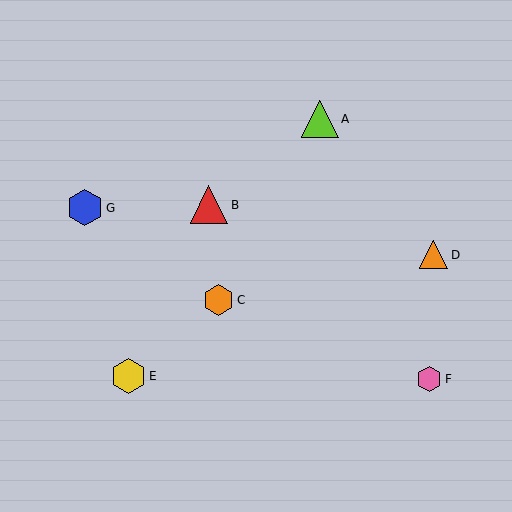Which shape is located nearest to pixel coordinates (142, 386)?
The yellow hexagon (labeled E) at (128, 376) is nearest to that location.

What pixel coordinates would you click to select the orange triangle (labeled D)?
Click at (433, 255) to select the orange triangle D.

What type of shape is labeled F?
Shape F is a pink hexagon.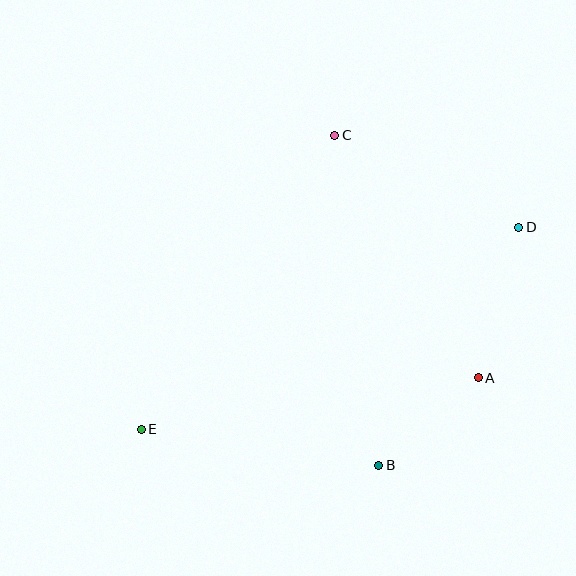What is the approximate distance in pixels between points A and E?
The distance between A and E is approximately 341 pixels.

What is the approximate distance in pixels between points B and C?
The distance between B and C is approximately 333 pixels.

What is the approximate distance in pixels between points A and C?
The distance between A and C is approximately 282 pixels.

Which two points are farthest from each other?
Points D and E are farthest from each other.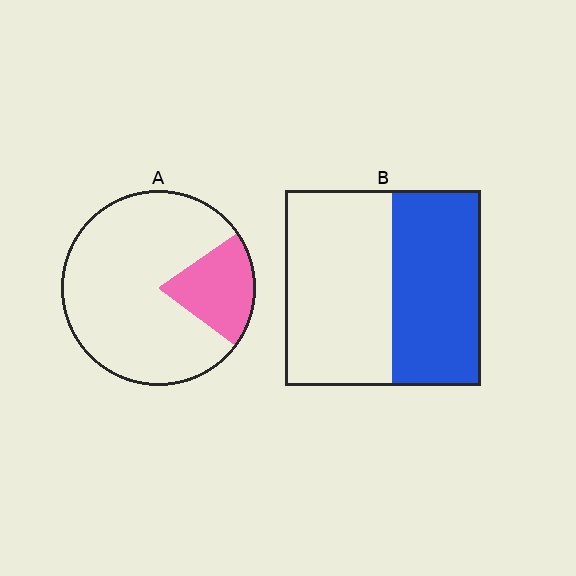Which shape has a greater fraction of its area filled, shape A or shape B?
Shape B.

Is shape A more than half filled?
No.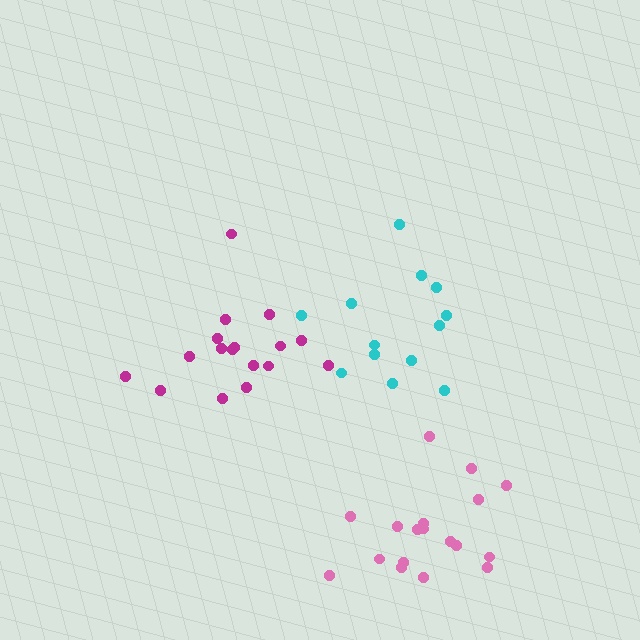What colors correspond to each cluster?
The clusters are colored: magenta, pink, cyan.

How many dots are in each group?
Group 1: 17 dots, Group 2: 18 dots, Group 3: 13 dots (48 total).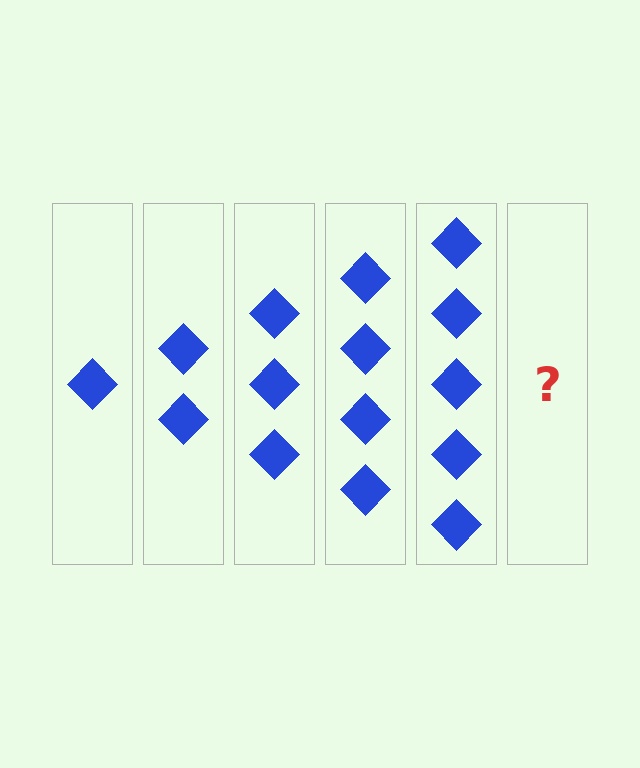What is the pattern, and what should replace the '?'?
The pattern is that each step adds one more diamond. The '?' should be 6 diamonds.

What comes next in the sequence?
The next element should be 6 diamonds.